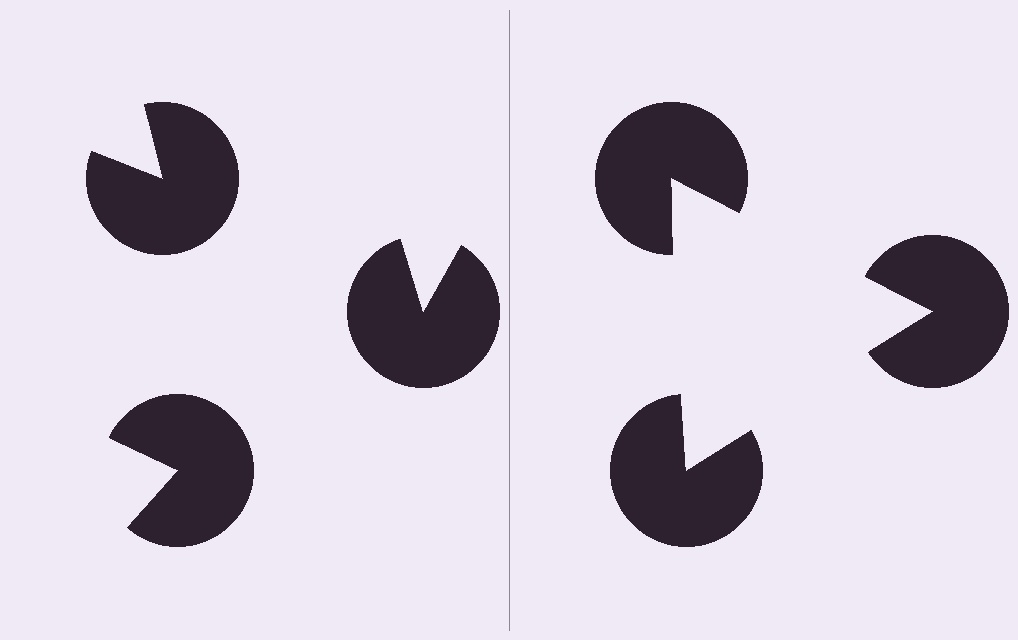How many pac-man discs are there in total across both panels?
6 — 3 on each side.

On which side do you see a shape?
An illusory triangle appears on the right side. On the left side the wedge cuts are rotated, so no coherent shape forms.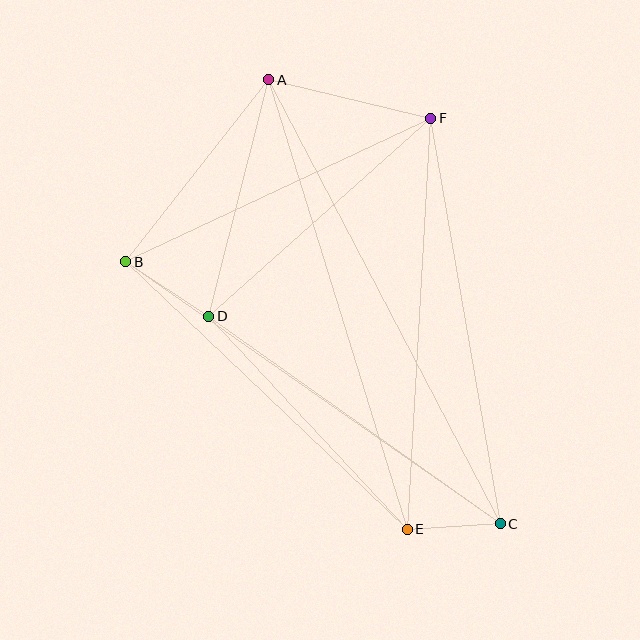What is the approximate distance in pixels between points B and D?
The distance between B and D is approximately 99 pixels.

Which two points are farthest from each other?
Points A and C are farthest from each other.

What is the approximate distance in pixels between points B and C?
The distance between B and C is approximately 457 pixels.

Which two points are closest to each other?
Points C and E are closest to each other.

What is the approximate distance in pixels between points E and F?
The distance between E and F is approximately 412 pixels.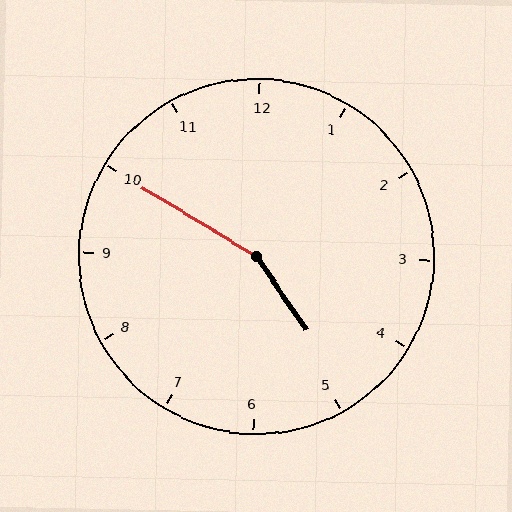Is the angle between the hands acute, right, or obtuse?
It is obtuse.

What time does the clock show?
4:50.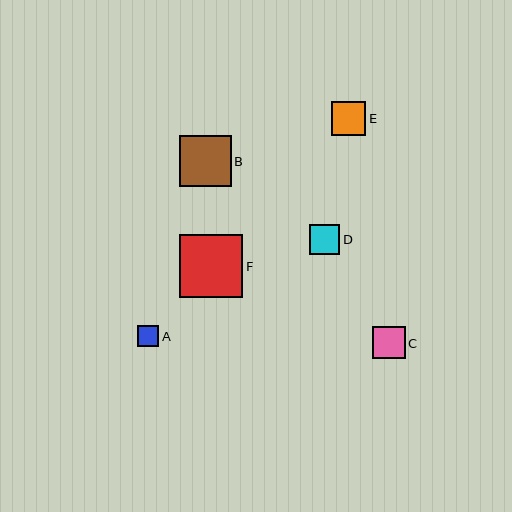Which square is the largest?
Square F is the largest with a size of approximately 63 pixels.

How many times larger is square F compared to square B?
Square F is approximately 1.2 times the size of square B.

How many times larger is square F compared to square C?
Square F is approximately 1.9 times the size of square C.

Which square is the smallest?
Square A is the smallest with a size of approximately 21 pixels.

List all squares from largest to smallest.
From largest to smallest: F, B, E, C, D, A.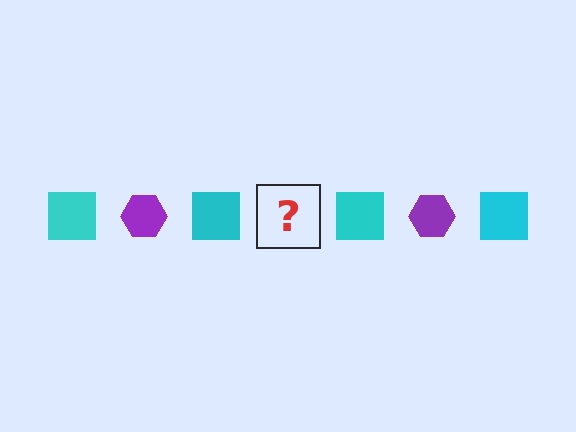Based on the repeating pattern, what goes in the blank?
The blank should be a purple hexagon.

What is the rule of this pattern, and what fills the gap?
The rule is that the pattern alternates between cyan square and purple hexagon. The gap should be filled with a purple hexagon.